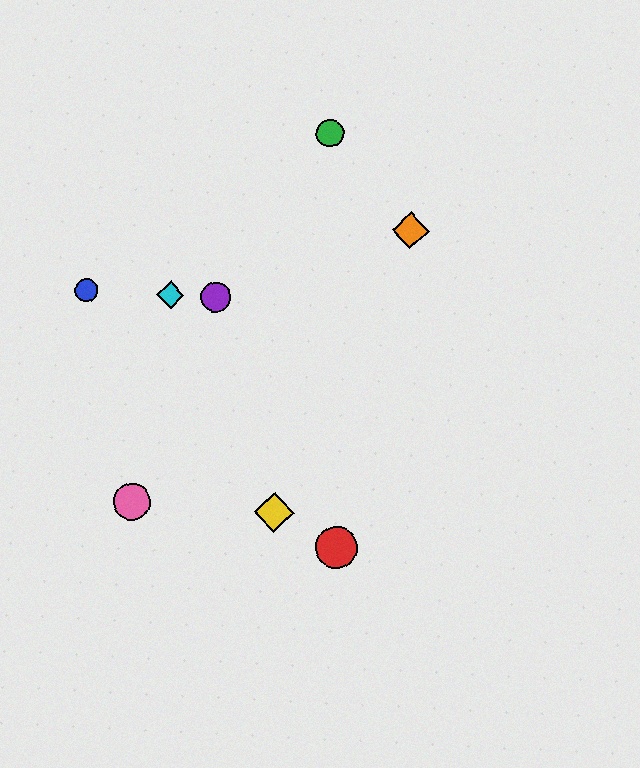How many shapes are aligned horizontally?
3 shapes (the blue circle, the purple circle, the cyan diamond) are aligned horizontally.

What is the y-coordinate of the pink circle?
The pink circle is at y≈502.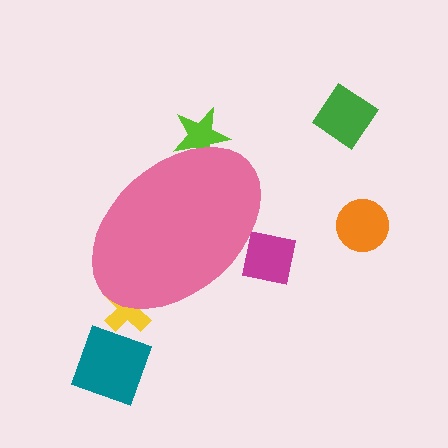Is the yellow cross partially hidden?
Yes, the yellow cross is partially hidden behind the pink ellipse.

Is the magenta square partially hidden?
Yes, the magenta square is partially hidden behind the pink ellipse.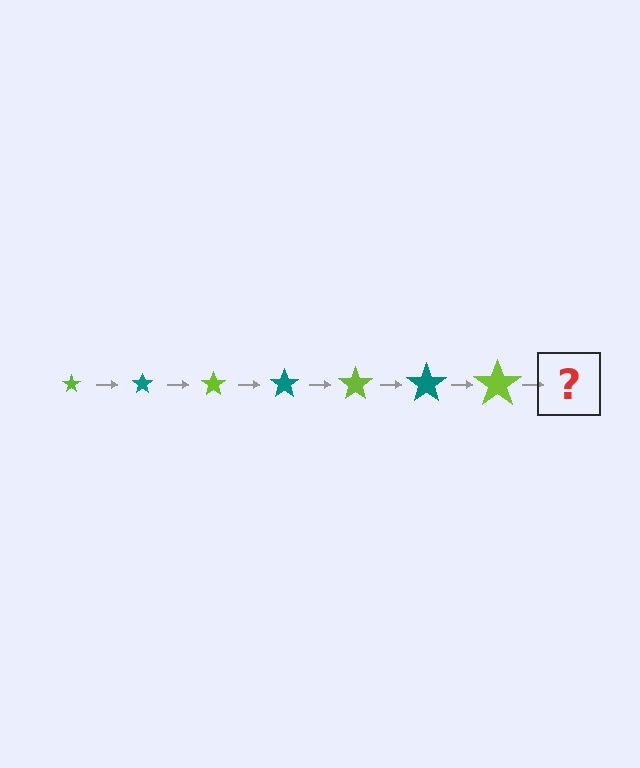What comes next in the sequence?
The next element should be a teal star, larger than the previous one.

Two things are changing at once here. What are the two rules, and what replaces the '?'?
The two rules are that the star grows larger each step and the color cycles through lime and teal. The '?' should be a teal star, larger than the previous one.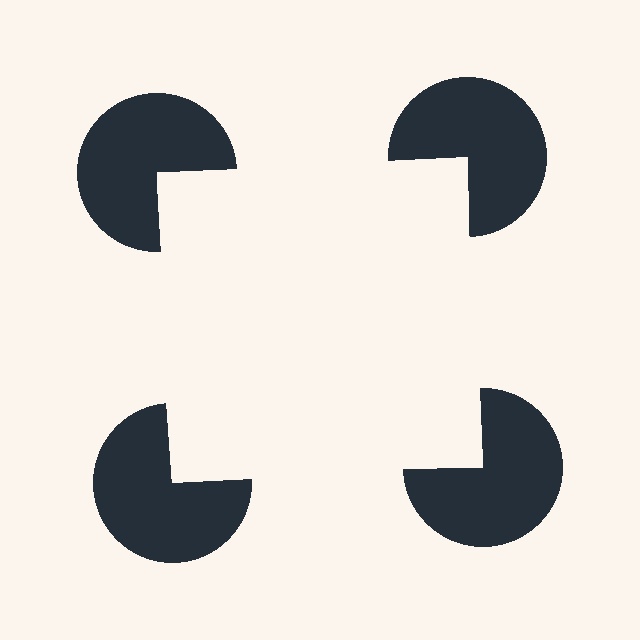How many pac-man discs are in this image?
There are 4 — one at each vertex of the illusory square.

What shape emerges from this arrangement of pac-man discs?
An illusory square — its edges are inferred from the aligned wedge cuts in the pac-man discs, not physically drawn.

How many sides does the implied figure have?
4 sides.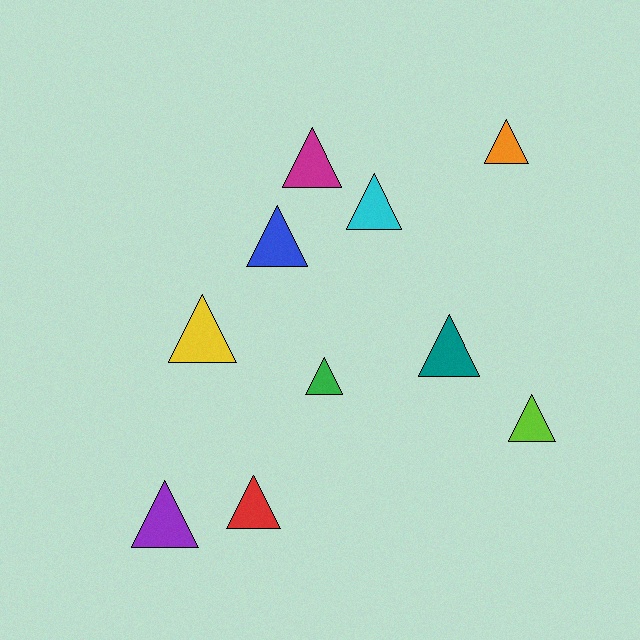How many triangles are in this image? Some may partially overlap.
There are 10 triangles.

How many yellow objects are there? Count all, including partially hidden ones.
There is 1 yellow object.